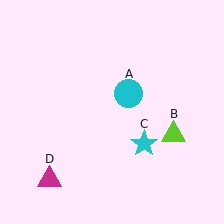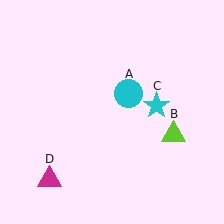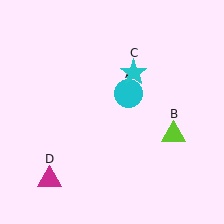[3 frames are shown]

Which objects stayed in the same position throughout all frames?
Cyan circle (object A) and lime triangle (object B) and magenta triangle (object D) remained stationary.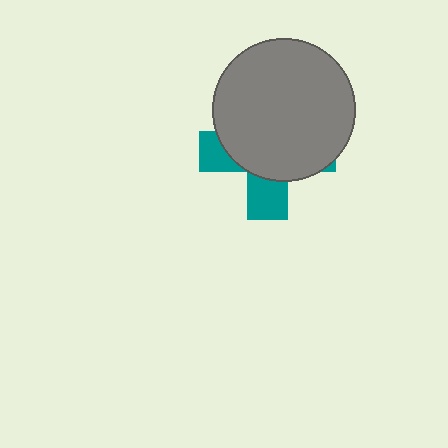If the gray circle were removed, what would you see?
You would see the complete teal cross.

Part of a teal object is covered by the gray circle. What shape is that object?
It is a cross.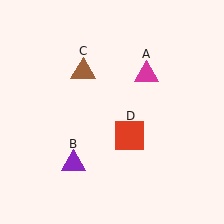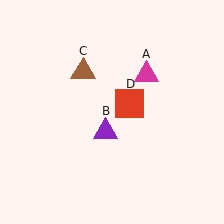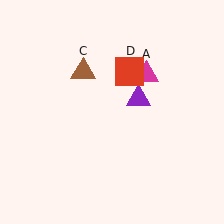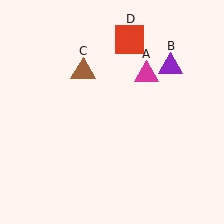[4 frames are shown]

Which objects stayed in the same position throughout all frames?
Magenta triangle (object A) and brown triangle (object C) remained stationary.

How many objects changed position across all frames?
2 objects changed position: purple triangle (object B), red square (object D).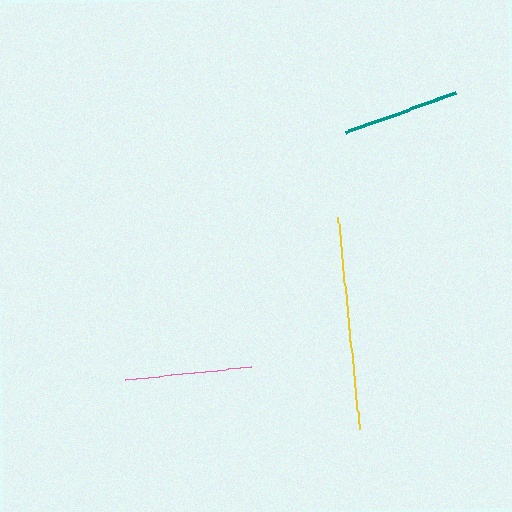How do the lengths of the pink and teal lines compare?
The pink and teal lines are approximately the same length.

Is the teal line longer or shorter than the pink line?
The pink line is longer than the teal line.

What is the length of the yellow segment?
The yellow segment is approximately 214 pixels long.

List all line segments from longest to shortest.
From longest to shortest: yellow, pink, teal.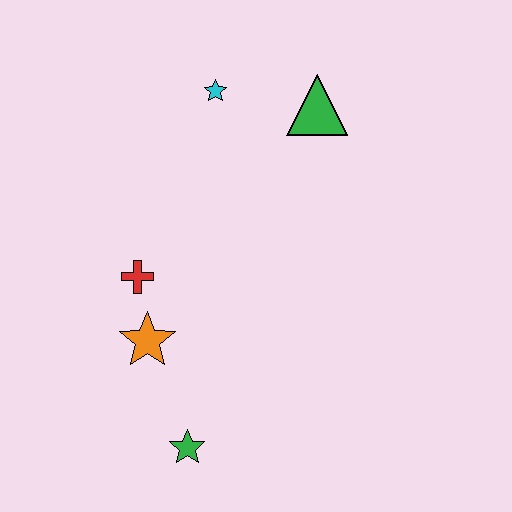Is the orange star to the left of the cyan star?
Yes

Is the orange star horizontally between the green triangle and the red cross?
Yes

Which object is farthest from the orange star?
The green triangle is farthest from the orange star.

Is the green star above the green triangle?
No